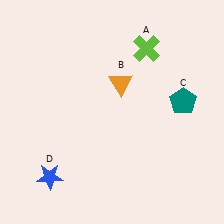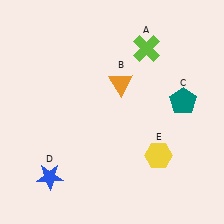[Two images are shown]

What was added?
A yellow hexagon (E) was added in Image 2.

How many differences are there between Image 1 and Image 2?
There is 1 difference between the two images.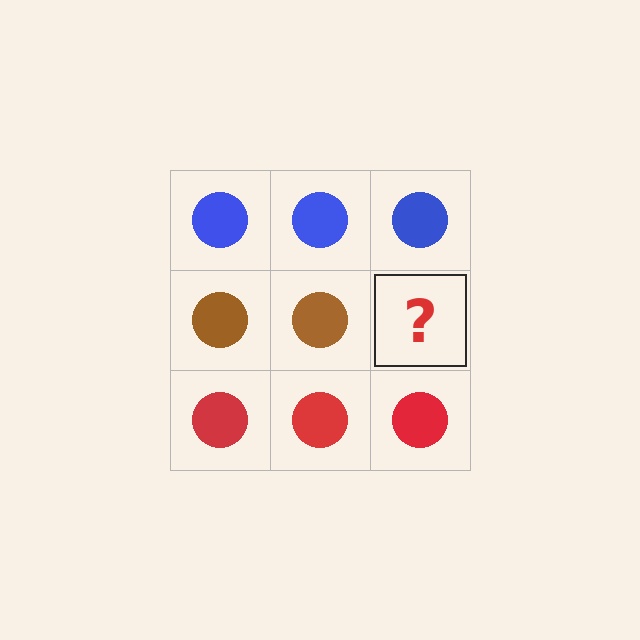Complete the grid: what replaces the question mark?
The question mark should be replaced with a brown circle.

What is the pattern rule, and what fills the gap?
The rule is that each row has a consistent color. The gap should be filled with a brown circle.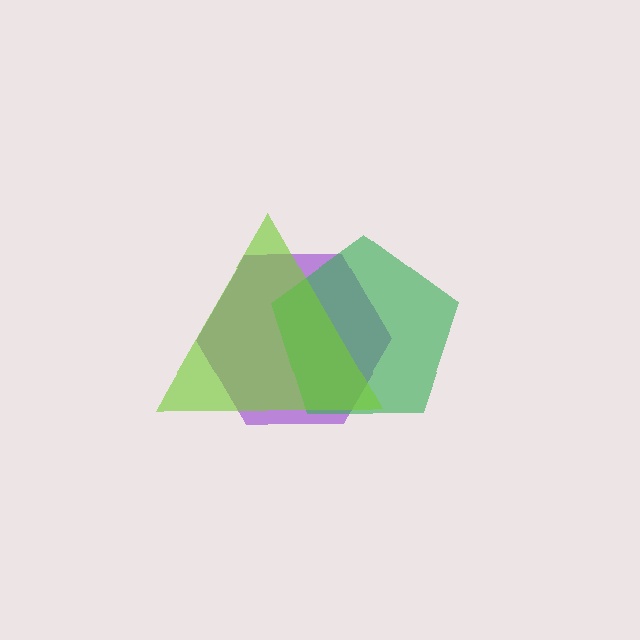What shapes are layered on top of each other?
The layered shapes are: a purple hexagon, a green pentagon, a lime triangle.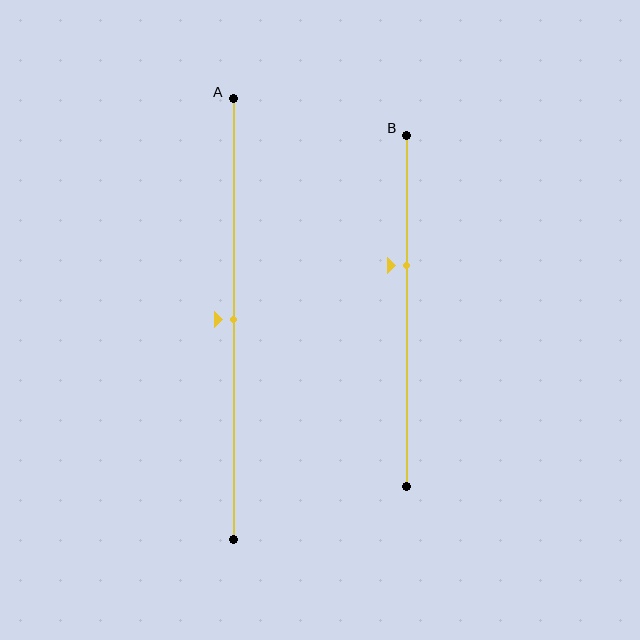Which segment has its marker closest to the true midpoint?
Segment A has its marker closest to the true midpoint.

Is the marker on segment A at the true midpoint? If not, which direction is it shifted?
Yes, the marker on segment A is at the true midpoint.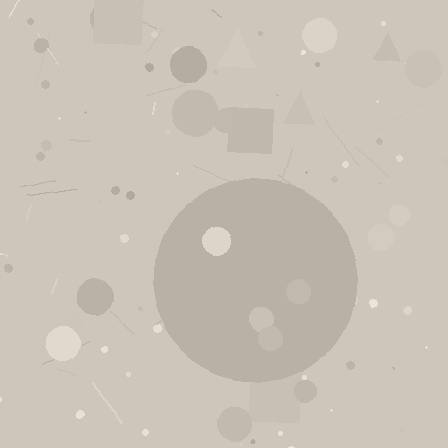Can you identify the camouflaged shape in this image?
The camouflaged shape is a circle.